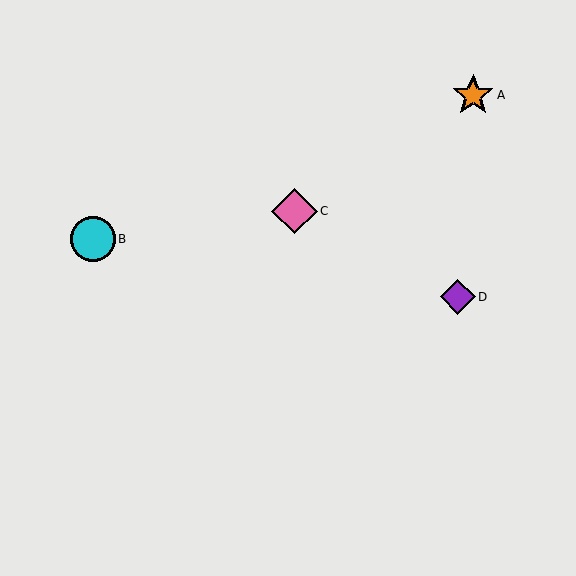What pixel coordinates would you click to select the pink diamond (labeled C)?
Click at (295, 211) to select the pink diamond C.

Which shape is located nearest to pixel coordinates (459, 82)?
The orange star (labeled A) at (473, 95) is nearest to that location.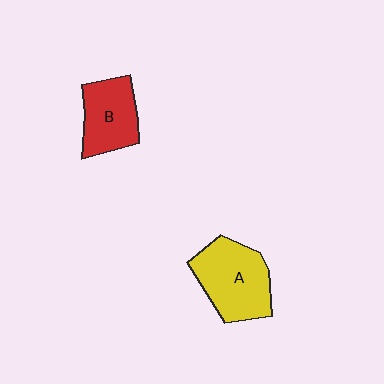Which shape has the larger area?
Shape A (yellow).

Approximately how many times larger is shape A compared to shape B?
Approximately 1.3 times.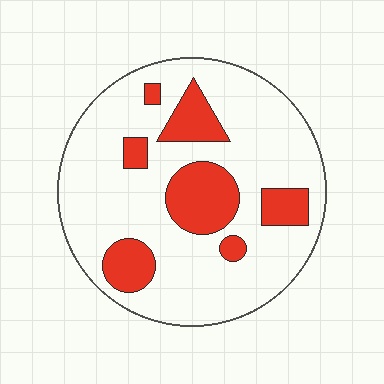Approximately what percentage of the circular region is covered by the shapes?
Approximately 20%.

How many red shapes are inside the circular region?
7.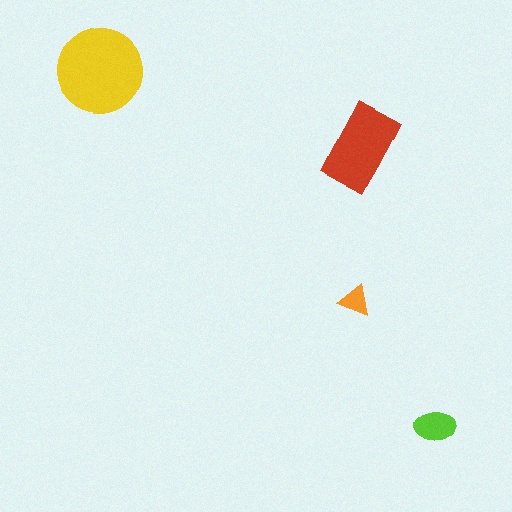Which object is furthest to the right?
The lime ellipse is rightmost.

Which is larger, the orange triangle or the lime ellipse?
The lime ellipse.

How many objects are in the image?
There are 4 objects in the image.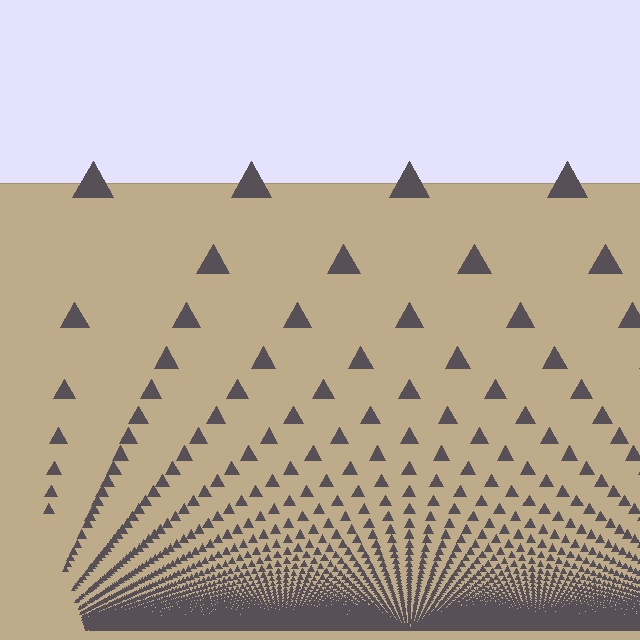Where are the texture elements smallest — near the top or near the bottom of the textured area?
Near the bottom.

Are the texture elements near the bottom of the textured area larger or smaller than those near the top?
Smaller. The gradient is inverted — elements near the bottom are smaller and denser.